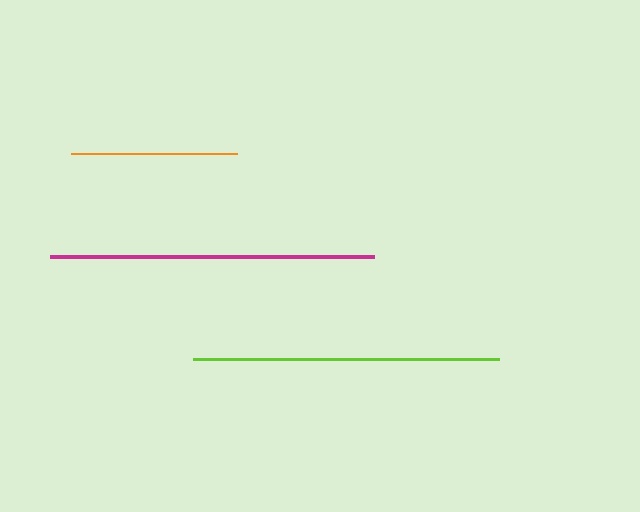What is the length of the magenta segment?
The magenta segment is approximately 323 pixels long.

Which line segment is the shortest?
The orange line is the shortest at approximately 166 pixels.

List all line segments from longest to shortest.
From longest to shortest: magenta, lime, orange.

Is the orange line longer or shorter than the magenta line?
The magenta line is longer than the orange line.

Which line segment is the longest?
The magenta line is the longest at approximately 323 pixels.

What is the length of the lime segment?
The lime segment is approximately 307 pixels long.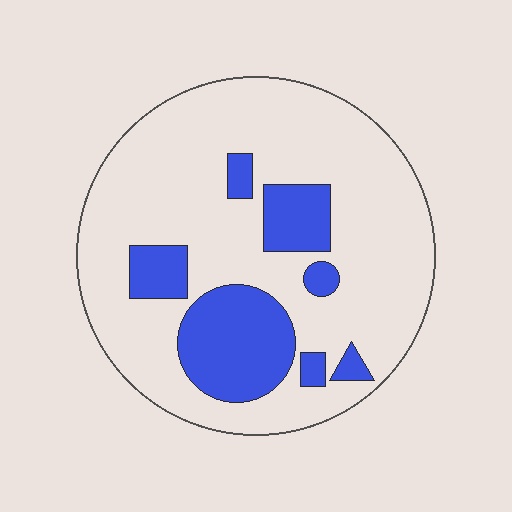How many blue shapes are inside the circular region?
7.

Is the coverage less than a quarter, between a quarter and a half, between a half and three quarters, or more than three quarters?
Less than a quarter.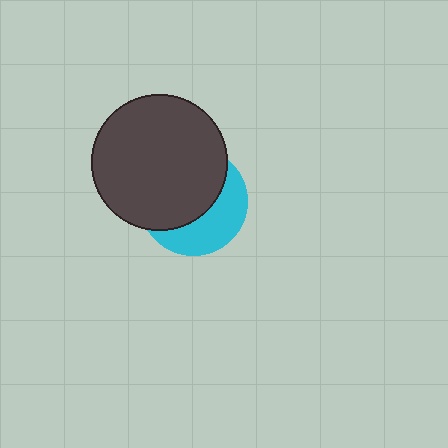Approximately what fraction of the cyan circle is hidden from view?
Roughly 60% of the cyan circle is hidden behind the dark gray circle.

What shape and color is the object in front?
The object in front is a dark gray circle.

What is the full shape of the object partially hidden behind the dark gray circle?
The partially hidden object is a cyan circle.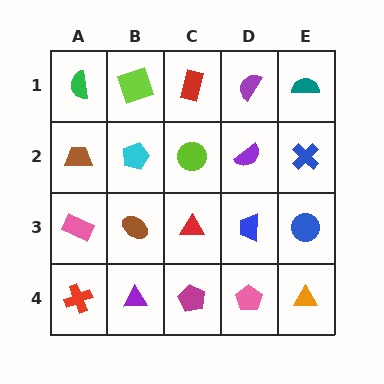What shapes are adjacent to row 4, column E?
A blue circle (row 3, column E), a pink pentagon (row 4, column D).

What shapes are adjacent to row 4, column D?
A blue trapezoid (row 3, column D), a magenta pentagon (row 4, column C), an orange triangle (row 4, column E).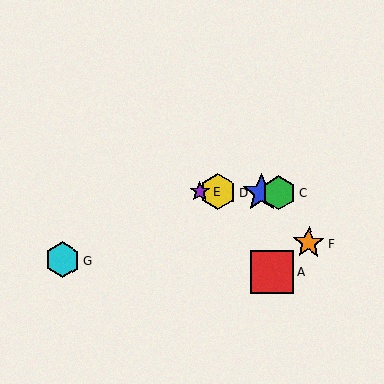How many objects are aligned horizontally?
4 objects (B, C, D, E) are aligned horizontally.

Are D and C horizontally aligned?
Yes, both are at y≈192.